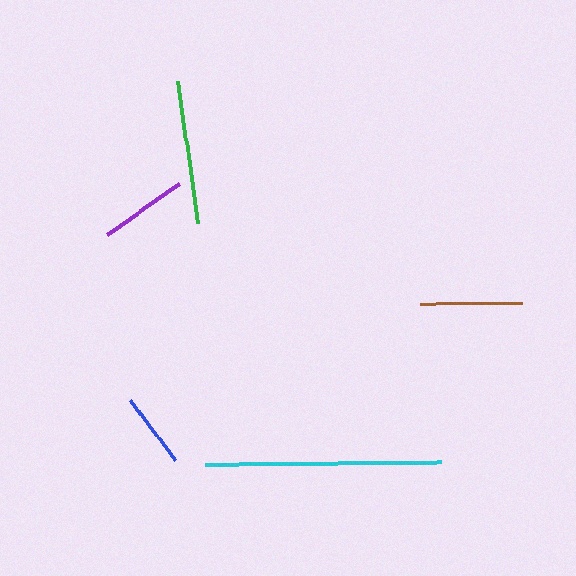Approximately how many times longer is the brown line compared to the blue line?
The brown line is approximately 1.3 times the length of the blue line.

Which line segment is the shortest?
The blue line is the shortest at approximately 76 pixels.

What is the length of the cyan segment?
The cyan segment is approximately 236 pixels long.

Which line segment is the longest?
The cyan line is the longest at approximately 236 pixels.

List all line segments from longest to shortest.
From longest to shortest: cyan, green, brown, purple, blue.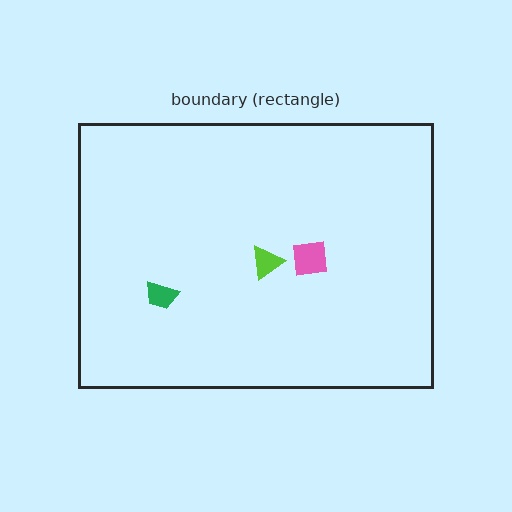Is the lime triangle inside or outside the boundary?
Inside.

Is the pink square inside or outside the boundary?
Inside.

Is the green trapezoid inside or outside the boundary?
Inside.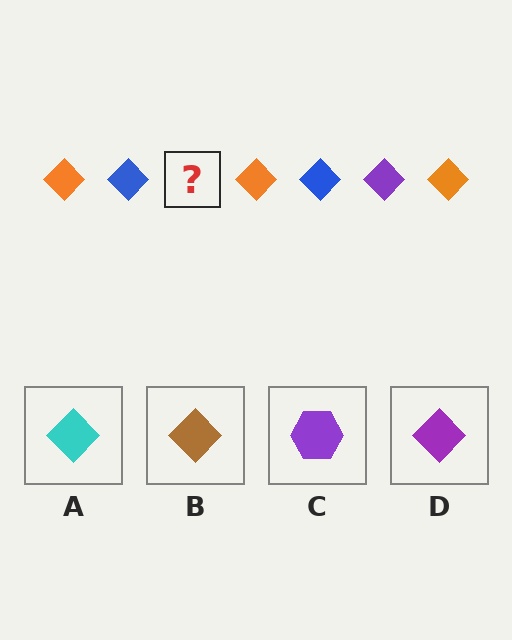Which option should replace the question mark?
Option D.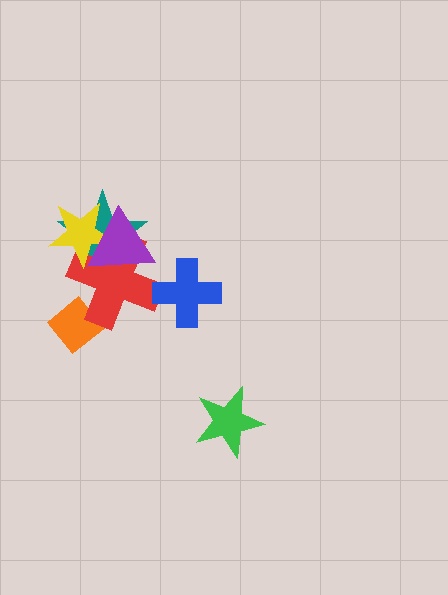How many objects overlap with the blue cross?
1 object overlaps with the blue cross.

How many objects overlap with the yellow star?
3 objects overlap with the yellow star.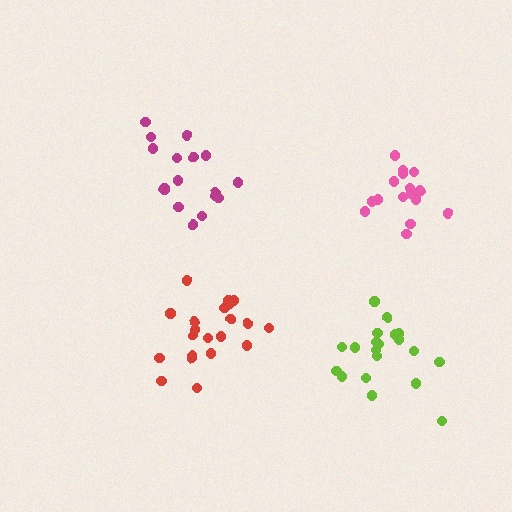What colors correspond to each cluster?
The clusters are colored: pink, red, magenta, lime.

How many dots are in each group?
Group 1: 17 dots, Group 2: 21 dots, Group 3: 17 dots, Group 4: 20 dots (75 total).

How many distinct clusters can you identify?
There are 4 distinct clusters.